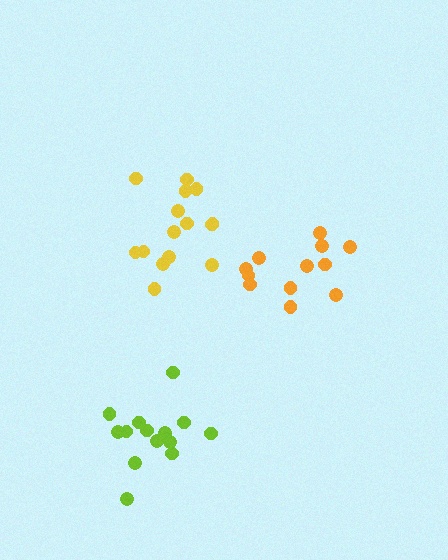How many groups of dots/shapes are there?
There are 3 groups.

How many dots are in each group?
Group 1: 12 dots, Group 2: 14 dots, Group 3: 15 dots (41 total).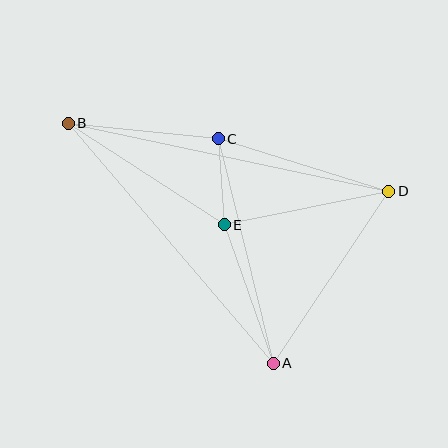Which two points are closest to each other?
Points C and E are closest to each other.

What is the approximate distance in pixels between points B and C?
The distance between B and C is approximately 151 pixels.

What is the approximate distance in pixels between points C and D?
The distance between C and D is approximately 178 pixels.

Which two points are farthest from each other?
Points B and D are farthest from each other.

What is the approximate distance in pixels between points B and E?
The distance between B and E is approximately 186 pixels.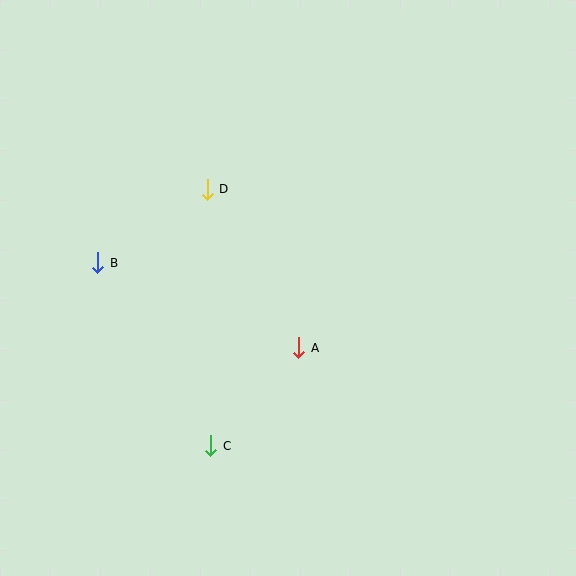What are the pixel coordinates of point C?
Point C is at (211, 446).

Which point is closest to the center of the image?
Point A at (299, 348) is closest to the center.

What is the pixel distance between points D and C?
The distance between D and C is 256 pixels.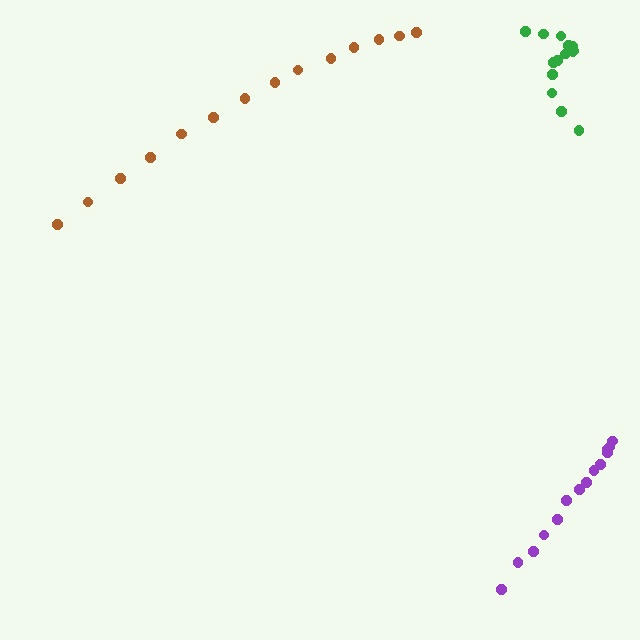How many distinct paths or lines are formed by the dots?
There are 3 distinct paths.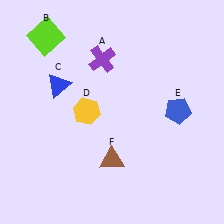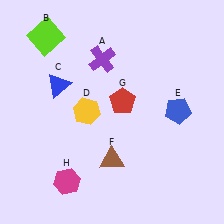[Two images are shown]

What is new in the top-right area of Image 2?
A red pentagon (G) was added in the top-right area of Image 2.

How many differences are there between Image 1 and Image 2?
There are 2 differences between the two images.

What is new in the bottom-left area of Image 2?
A magenta hexagon (H) was added in the bottom-left area of Image 2.